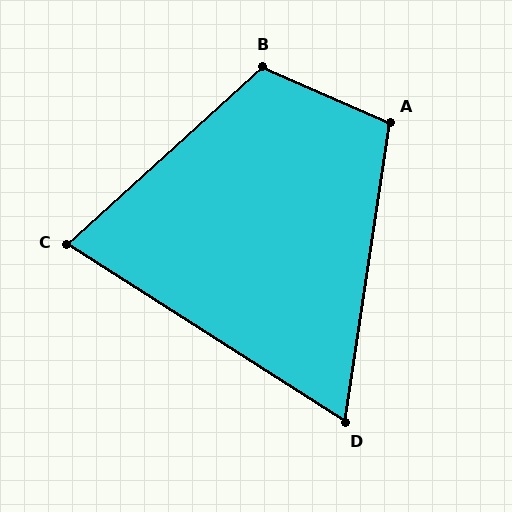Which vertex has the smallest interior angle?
D, at approximately 66 degrees.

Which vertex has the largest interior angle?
B, at approximately 114 degrees.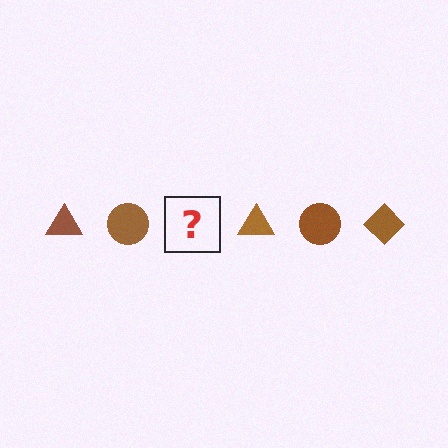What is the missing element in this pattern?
The missing element is a brown diamond.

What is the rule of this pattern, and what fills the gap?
The rule is that the pattern cycles through triangle, circle, diamond shapes in brown. The gap should be filled with a brown diamond.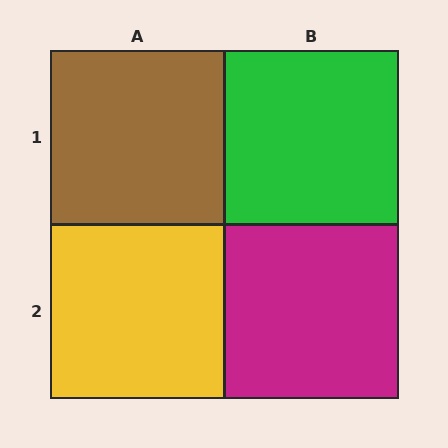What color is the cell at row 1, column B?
Green.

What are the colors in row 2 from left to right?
Yellow, magenta.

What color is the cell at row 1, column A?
Brown.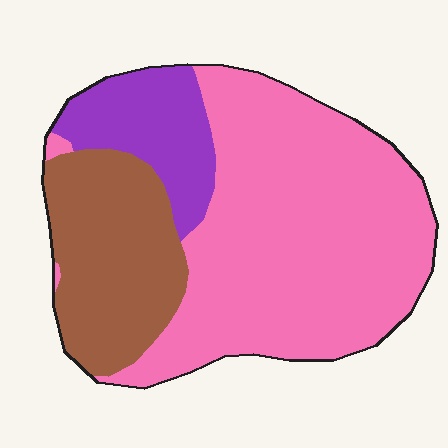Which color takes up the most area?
Pink, at roughly 60%.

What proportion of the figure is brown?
Brown takes up about one quarter (1/4) of the figure.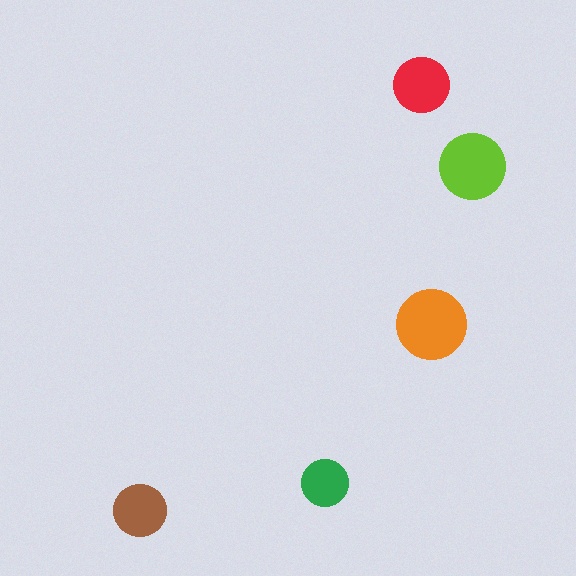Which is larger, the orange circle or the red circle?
The orange one.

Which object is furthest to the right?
The lime circle is rightmost.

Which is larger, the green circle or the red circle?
The red one.